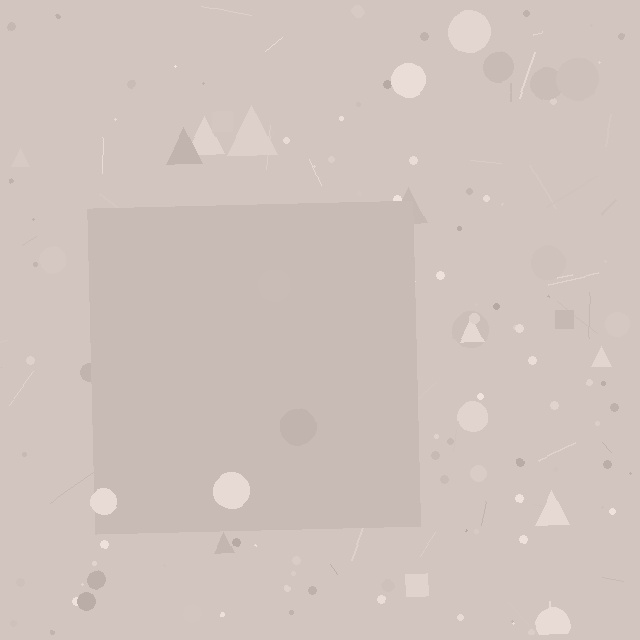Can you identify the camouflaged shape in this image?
The camouflaged shape is a square.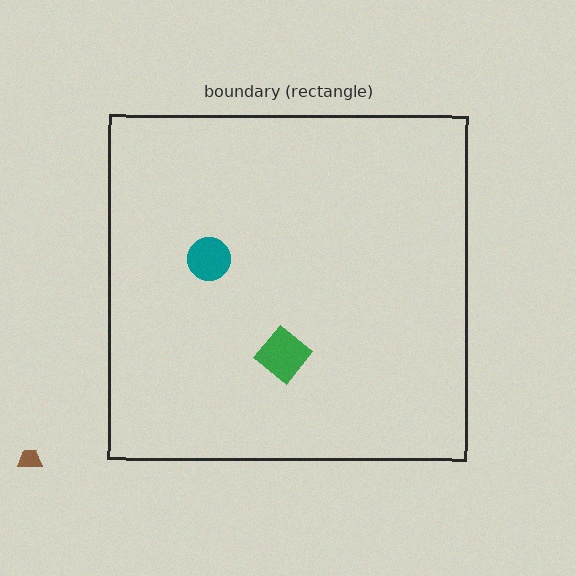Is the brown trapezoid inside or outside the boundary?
Outside.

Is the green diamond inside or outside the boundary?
Inside.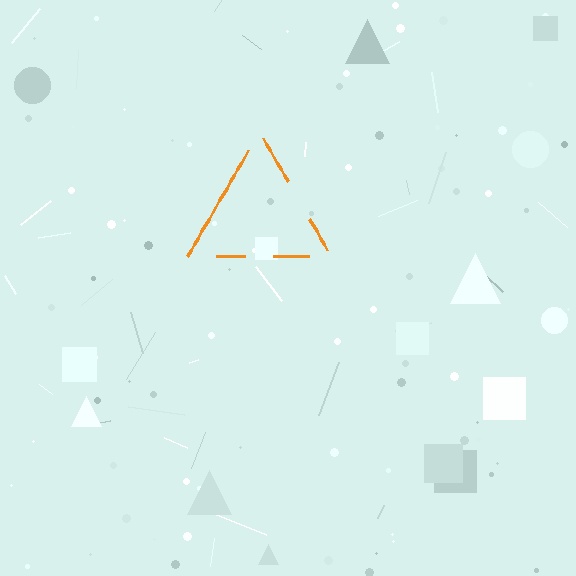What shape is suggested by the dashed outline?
The dashed outline suggests a triangle.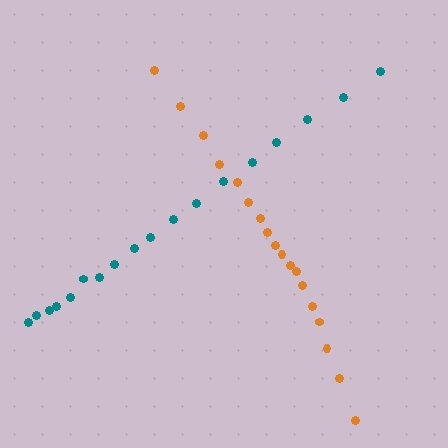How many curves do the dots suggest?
There are 2 distinct paths.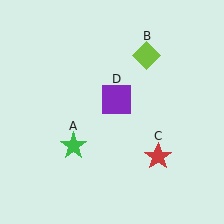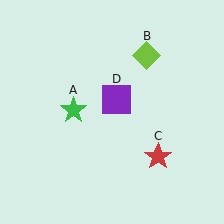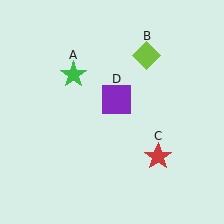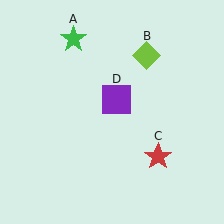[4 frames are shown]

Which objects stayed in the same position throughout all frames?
Lime diamond (object B) and red star (object C) and purple square (object D) remained stationary.